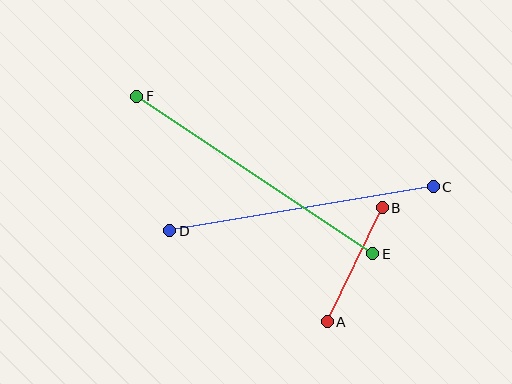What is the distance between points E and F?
The distance is approximately 284 pixels.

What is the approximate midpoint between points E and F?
The midpoint is at approximately (255, 175) pixels.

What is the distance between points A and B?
The distance is approximately 126 pixels.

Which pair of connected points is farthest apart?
Points E and F are farthest apart.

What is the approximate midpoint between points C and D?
The midpoint is at approximately (301, 209) pixels.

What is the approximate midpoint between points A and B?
The midpoint is at approximately (355, 265) pixels.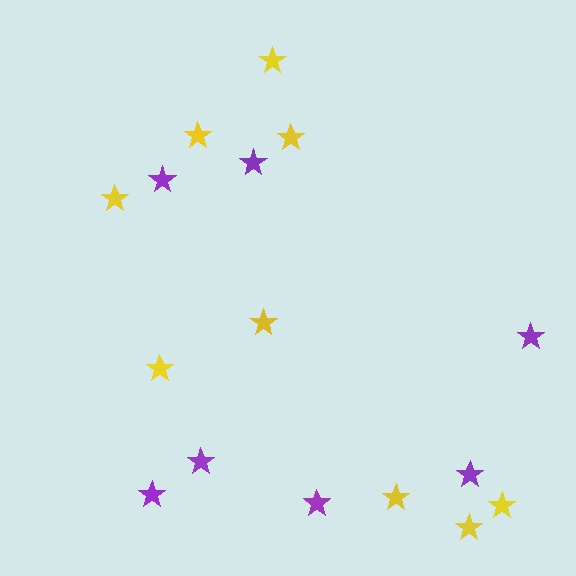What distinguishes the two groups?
There are 2 groups: one group of yellow stars (9) and one group of purple stars (7).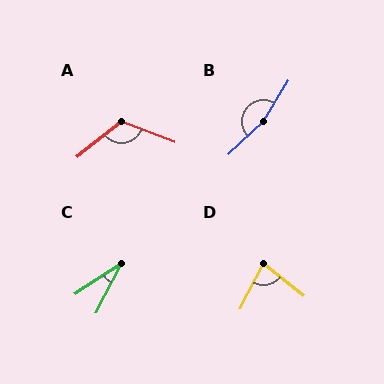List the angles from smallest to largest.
C (28°), D (79°), A (120°), B (165°).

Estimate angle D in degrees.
Approximately 79 degrees.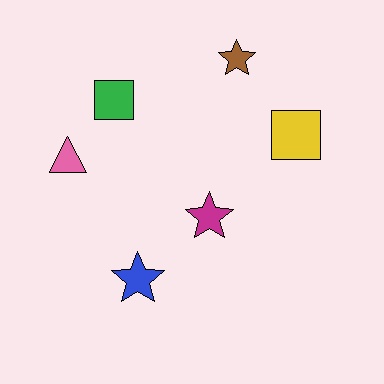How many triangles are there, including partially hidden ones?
There is 1 triangle.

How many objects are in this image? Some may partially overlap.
There are 6 objects.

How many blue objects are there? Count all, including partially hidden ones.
There is 1 blue object.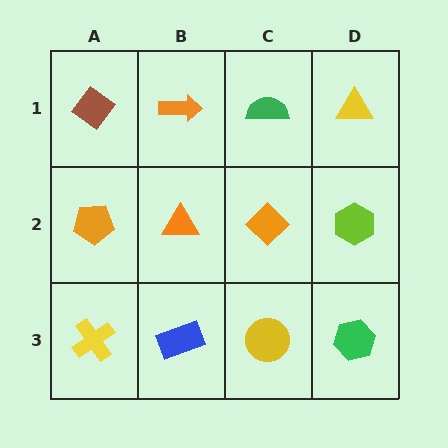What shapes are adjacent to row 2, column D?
A yellow triangle (row 1, column D), a green hexagon (row 3, column D), an orange diamond (row 2, column C).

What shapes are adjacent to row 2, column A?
A brown diamond (row 1, column A), a yellow cross (row 3, column A), an orange triangle (row 2, column B).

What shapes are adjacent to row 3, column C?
An orange diamond (row 2, column C), a blue rectangle (row 3, column B), a green hexagon (row 3, column D).